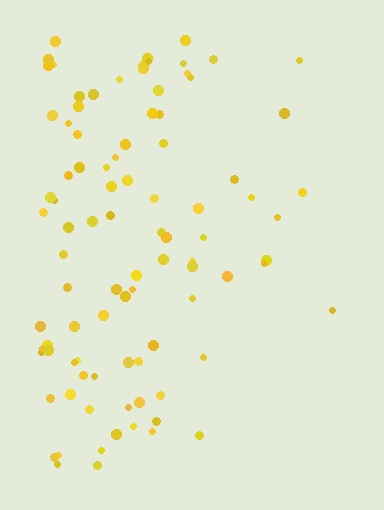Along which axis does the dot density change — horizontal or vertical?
Horizontal.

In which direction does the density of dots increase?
From right to left, with the left side densest.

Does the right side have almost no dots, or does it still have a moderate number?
Still a moderate number, just noticeably fewer than the left.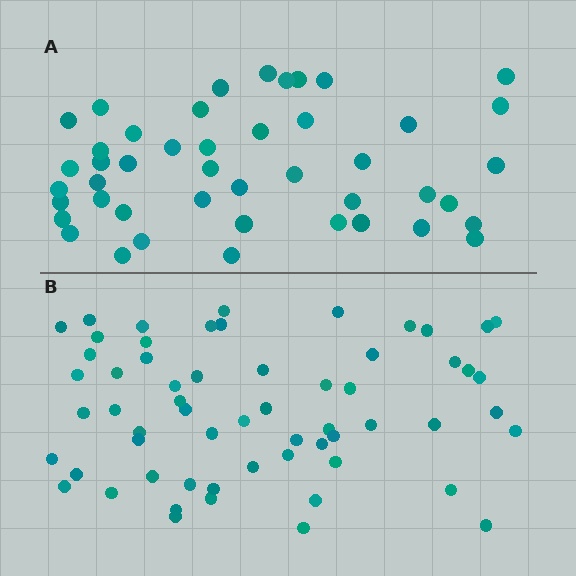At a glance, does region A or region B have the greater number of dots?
Region B (the bottom region) has more dots.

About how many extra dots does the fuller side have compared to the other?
Region B has approximately 15 more dots than region A.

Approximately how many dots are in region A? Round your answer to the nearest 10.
About 40 dots. (The exact count is 45, which rounds to 40.)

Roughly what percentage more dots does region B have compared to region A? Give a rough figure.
About 35% more.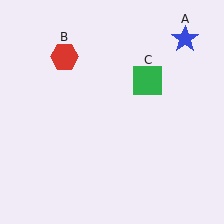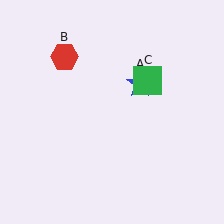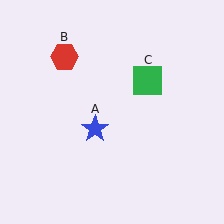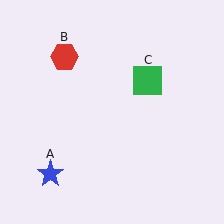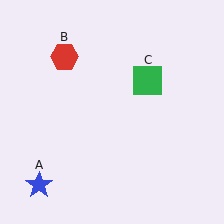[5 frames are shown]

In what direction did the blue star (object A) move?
The blue star (object A) moved down and to the left.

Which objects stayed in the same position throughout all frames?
Red hexagon (object B) and green square (object C) remained stationary.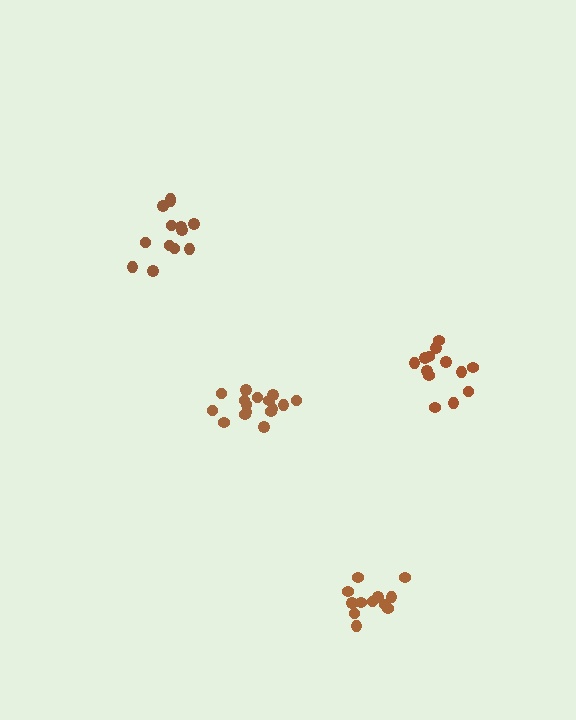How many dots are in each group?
Group 1: 16 dots, Group 2: 12 dots, Group 3: 13 dots, Group 4: 13 dots (54 total).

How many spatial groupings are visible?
There are 4 spatial groupings.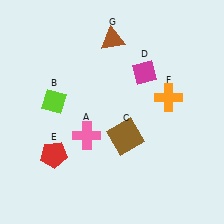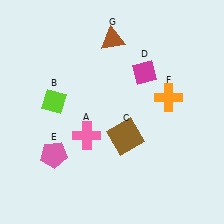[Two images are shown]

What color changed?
The pentagon (E) changed from red in Image 1 to pink in Image 2.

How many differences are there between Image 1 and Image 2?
There is 1 difference between the two images.